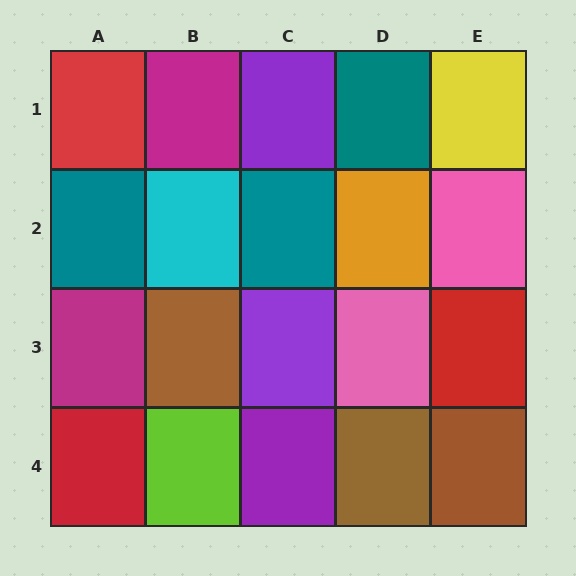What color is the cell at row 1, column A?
Red.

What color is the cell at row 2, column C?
Teal.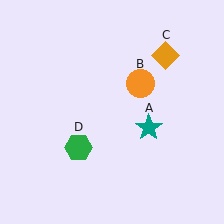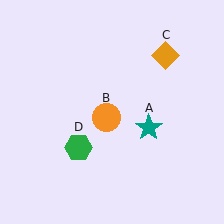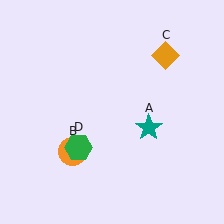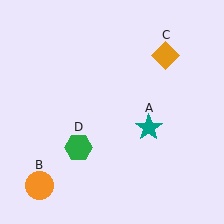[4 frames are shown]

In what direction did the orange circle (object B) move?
The orange circle (object B) moved down and to the left.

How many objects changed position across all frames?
1 object changed position: orange circle (object B).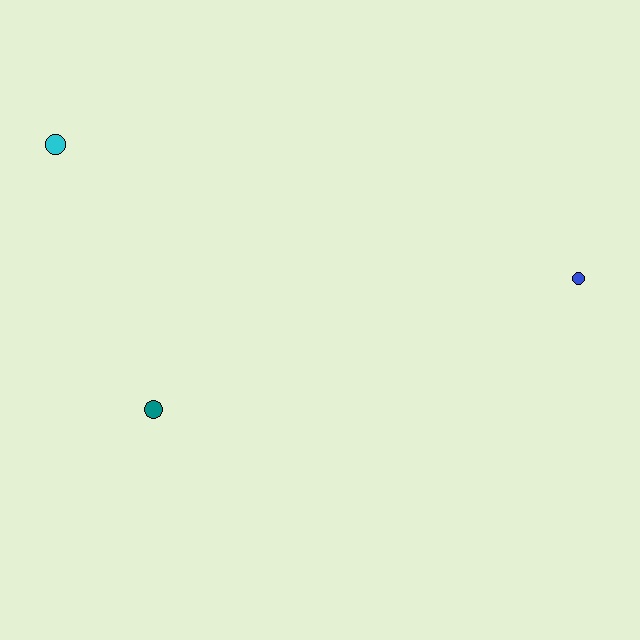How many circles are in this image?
There are 3 circles.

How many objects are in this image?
There are 3 objects.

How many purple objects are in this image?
There are no purple objects.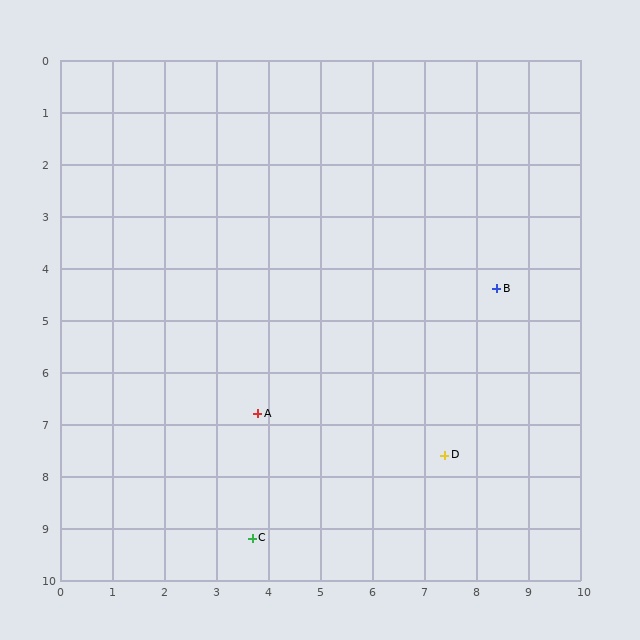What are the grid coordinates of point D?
Point D is at approximately (7.4, 7.6).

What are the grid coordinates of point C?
Point C is at approximately (3.7, 9.2).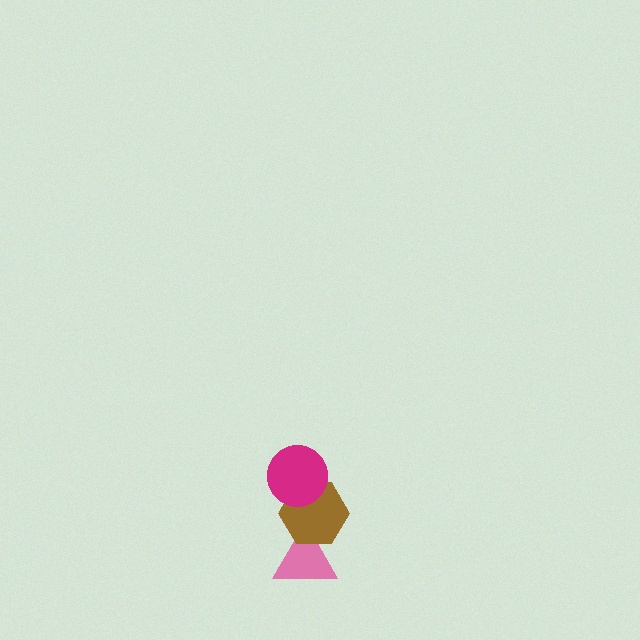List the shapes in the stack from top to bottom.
From top to bottom: the magenta circle, the brown hexagon, the pink triangle.